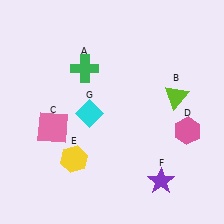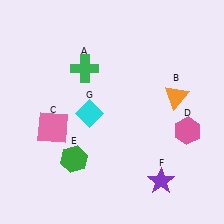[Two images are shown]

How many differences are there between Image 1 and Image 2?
There are 2 differences between the two images.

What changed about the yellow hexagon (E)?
In Image 1, E is yellow. In Image 2, it changed to green.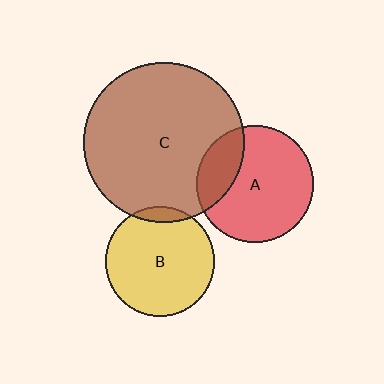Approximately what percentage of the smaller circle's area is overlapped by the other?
Approximately 25%.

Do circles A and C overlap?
Yes.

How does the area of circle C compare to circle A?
Approximately 1.9 times.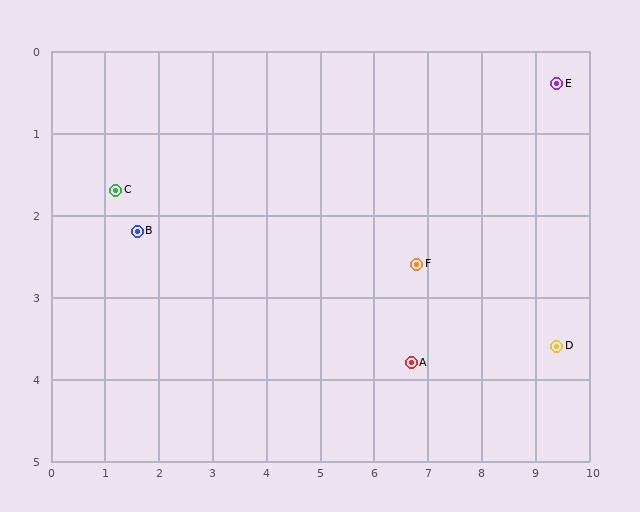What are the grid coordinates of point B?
Point B is at approximately (1.6, 2.2).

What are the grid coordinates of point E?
Point E is at approximately (9.4, 0.4).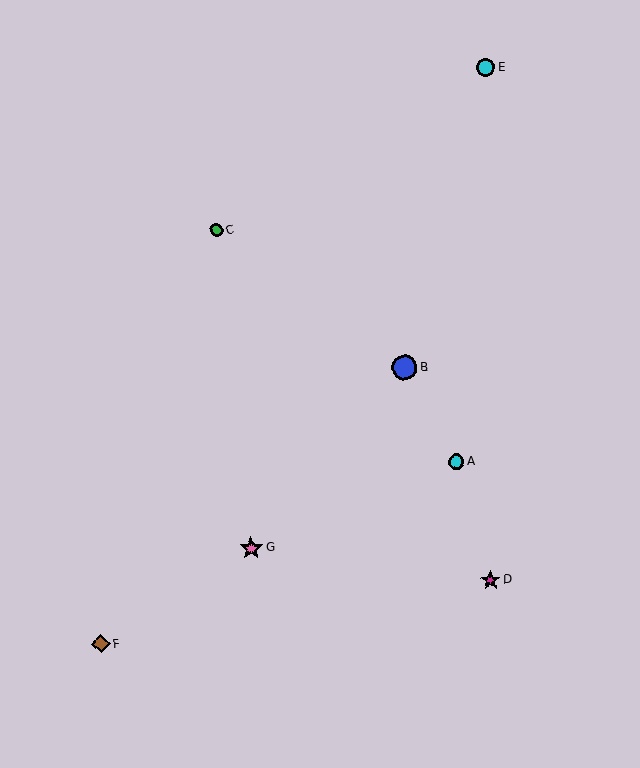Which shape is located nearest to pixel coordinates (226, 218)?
The green circle (labeled C) at (216, 230) is nearest to that location.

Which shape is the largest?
The blue circle (labeled B) is the largest.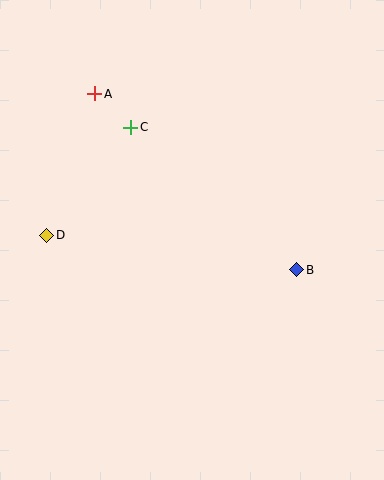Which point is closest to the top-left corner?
Point A is closest to the top-left corner.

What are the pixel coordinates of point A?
Point A is at (95, 94).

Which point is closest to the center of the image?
Point B at (297, 270) is closest to the center.